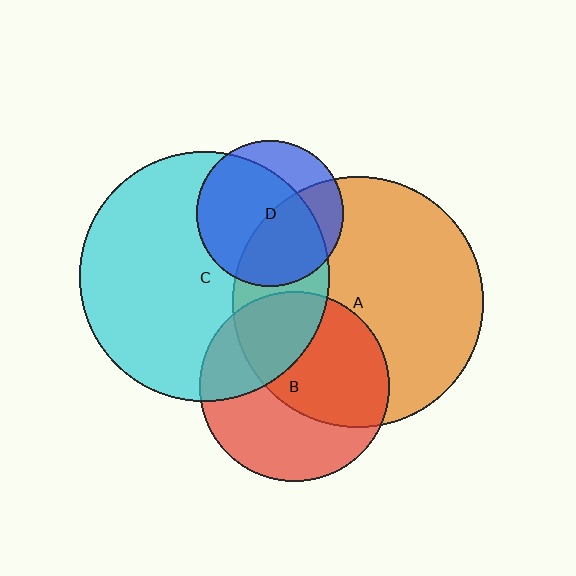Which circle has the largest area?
Circle A (orange).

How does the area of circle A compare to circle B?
Approximately 1.8 times.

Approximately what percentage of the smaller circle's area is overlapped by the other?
Approximately 55%.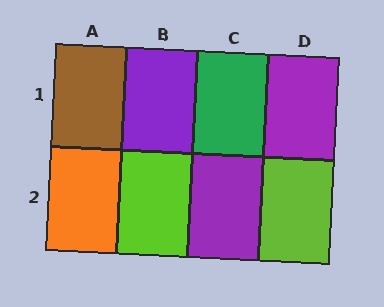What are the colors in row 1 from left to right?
Brown, purple, green, purple.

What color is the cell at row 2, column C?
Purple.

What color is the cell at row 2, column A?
Orange.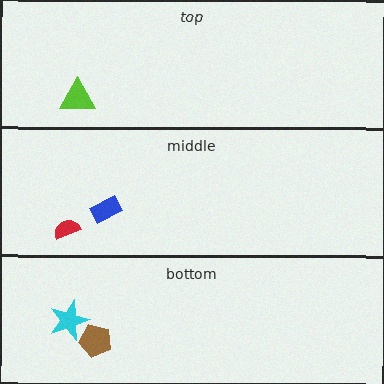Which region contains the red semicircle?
The middle region.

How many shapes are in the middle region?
2.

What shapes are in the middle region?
The red semicircle, the blue rectangle.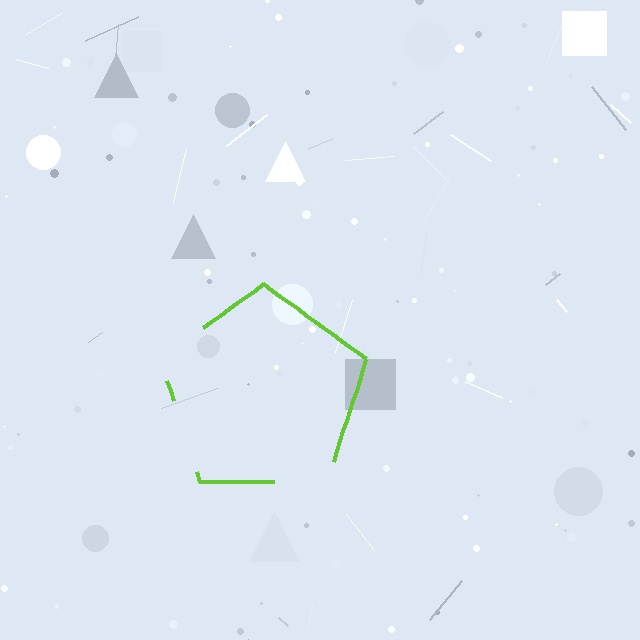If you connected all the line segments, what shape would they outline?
They would outline a pentagon.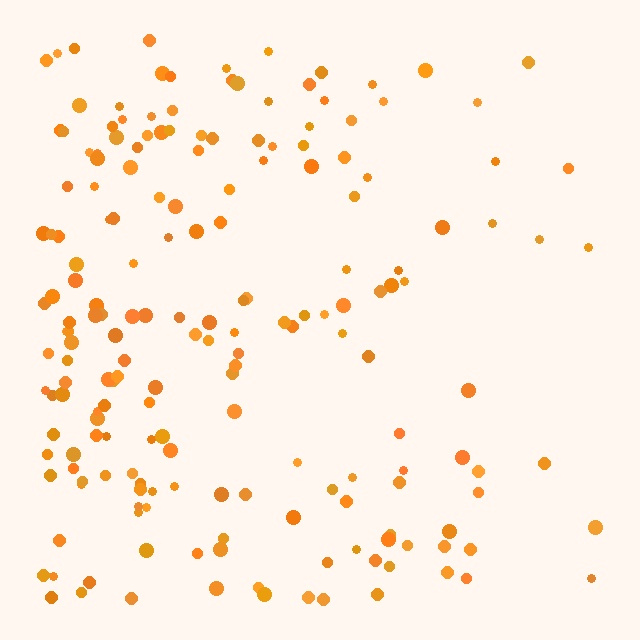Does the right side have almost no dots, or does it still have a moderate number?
Still a moderate number, just noticeably fewer than the left.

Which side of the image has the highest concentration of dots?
The left.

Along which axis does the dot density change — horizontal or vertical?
Horizontal.